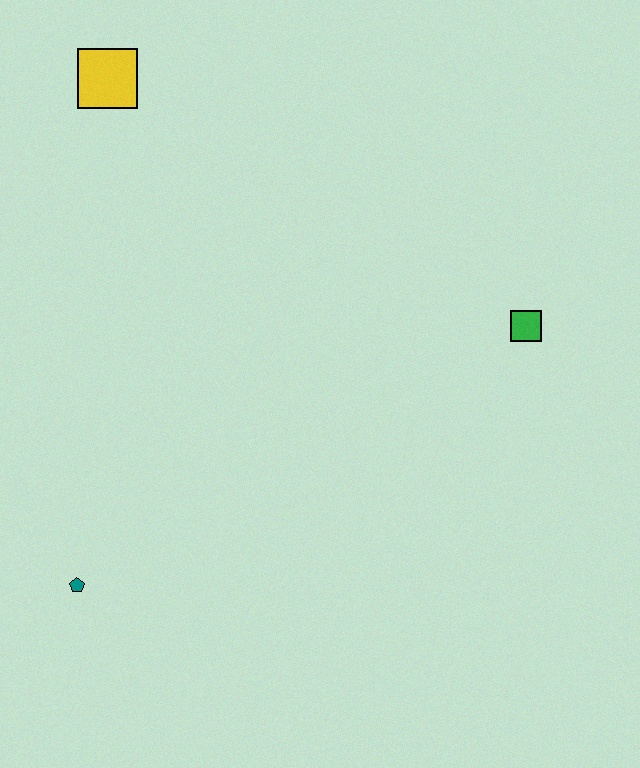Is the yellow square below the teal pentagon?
No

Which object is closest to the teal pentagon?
The yellow square is closest to the teal pentagon.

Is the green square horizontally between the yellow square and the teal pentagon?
No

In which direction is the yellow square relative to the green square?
The yellow square is to the left of the green square.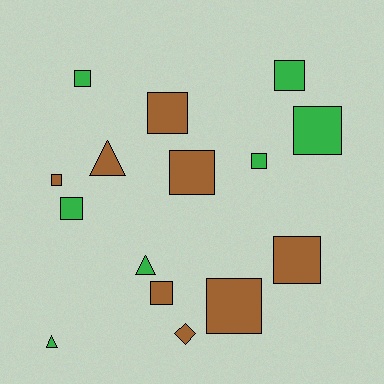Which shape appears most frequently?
Square, with 11 objects.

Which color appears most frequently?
Brown, with 8 objects.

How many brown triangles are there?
There is 1 brown triangle.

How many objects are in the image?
There are 15 objects.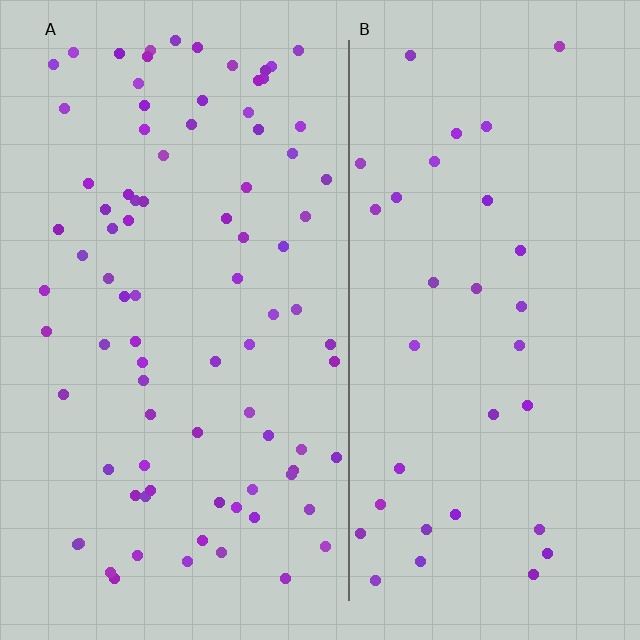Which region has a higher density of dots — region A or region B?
A (the left).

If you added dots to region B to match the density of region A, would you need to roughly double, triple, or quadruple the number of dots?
Approximately triple.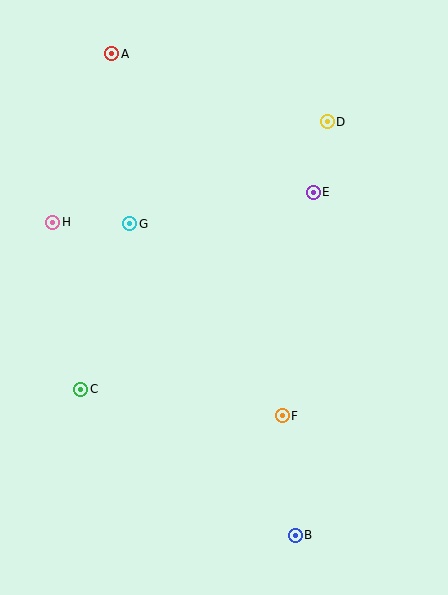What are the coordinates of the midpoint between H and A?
The midpoint between H and A is at (82, 138).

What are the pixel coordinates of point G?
Point G is at (130, 224).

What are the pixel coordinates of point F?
Point F is at (282, 416).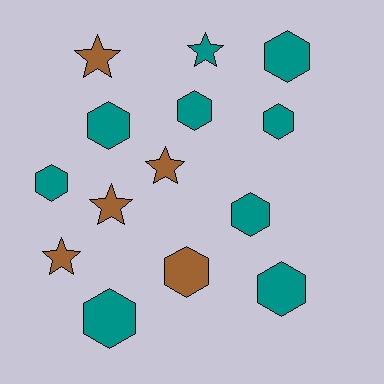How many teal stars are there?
There is 1 teal star.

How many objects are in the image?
There are 14 objects.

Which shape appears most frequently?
Hexagon, with 9 objects.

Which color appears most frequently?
Teal, with 9 objects.